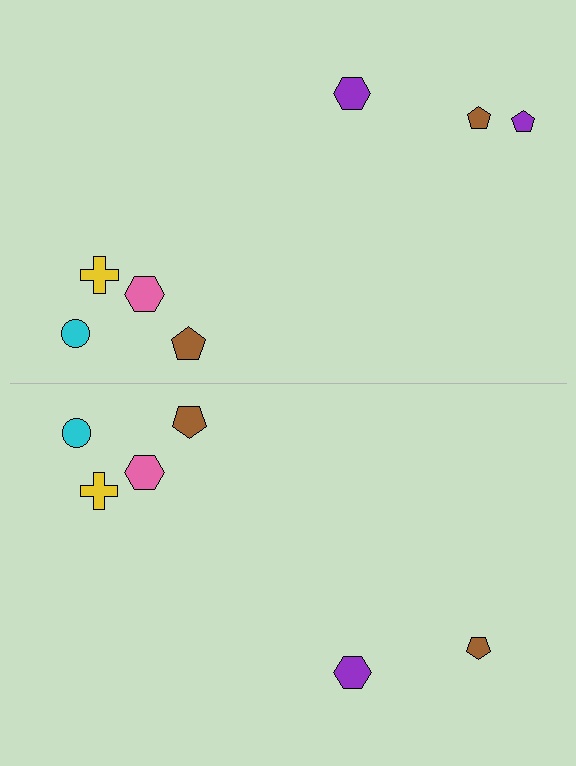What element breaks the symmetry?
A purple pentagon is missing from the bottom side.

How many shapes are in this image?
There are 13 shapes in this image.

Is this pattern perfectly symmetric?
No, the pattern is not perfectly symmetric. A purple pentagon is missing from the bottom side.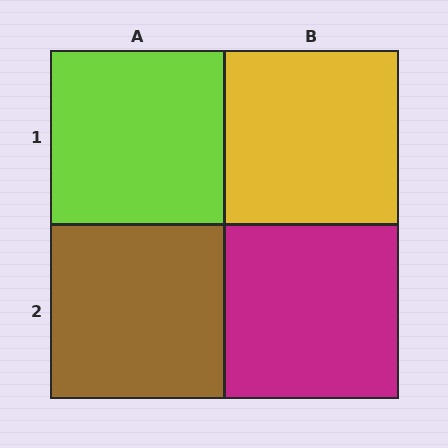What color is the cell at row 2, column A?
Brown.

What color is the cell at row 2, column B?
Magenta.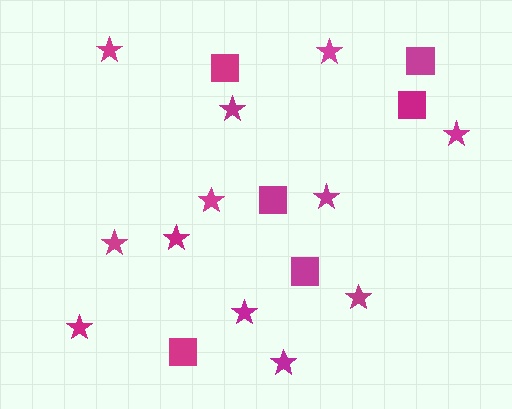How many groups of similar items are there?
There are 2 groups: one group of squares (6) and one group of stars (12).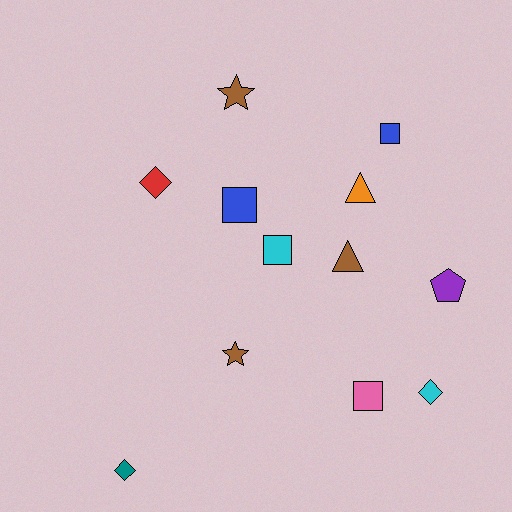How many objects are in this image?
There are 12 objects.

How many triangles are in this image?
There are 2 triangles.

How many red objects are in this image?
There is 1 red object.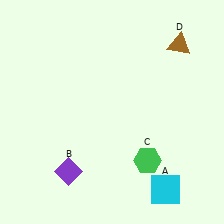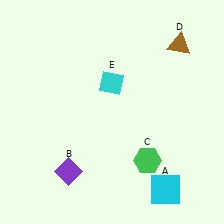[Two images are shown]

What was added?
A cyan diamond (E) was added in Image 2.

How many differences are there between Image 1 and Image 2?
There is 1 difference between the two images.